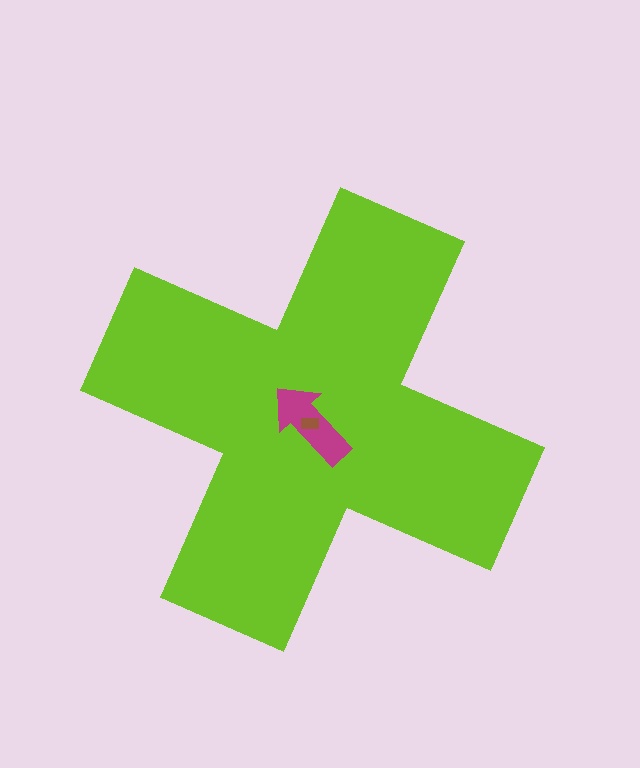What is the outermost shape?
The lime cross.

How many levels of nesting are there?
3.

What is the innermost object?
The brown rectangle.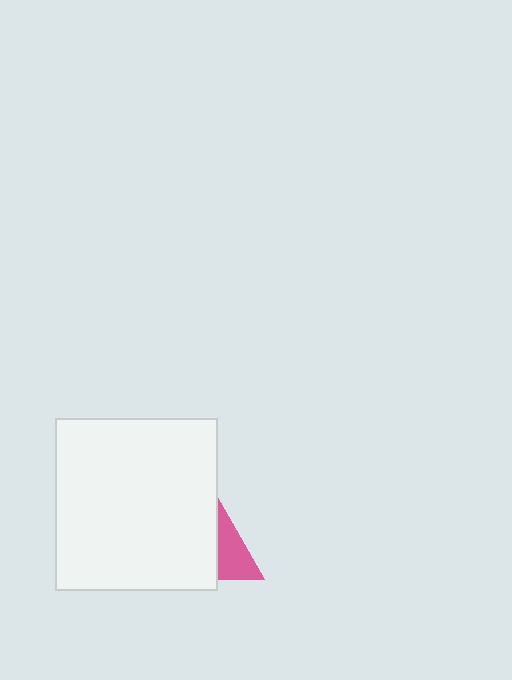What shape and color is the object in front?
The object in front is a white rectangle.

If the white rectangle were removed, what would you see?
You would see the complete pink triangle.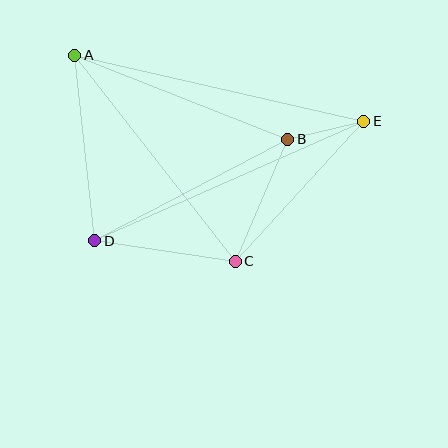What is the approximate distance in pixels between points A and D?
The distance between A and D is approximately 187 pixels.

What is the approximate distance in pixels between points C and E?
The distance between C and E is approximately 190 pixels.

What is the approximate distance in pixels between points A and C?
The distance between A and C is approximately 261 pixels.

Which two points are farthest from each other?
Points A and E are farthest from each other.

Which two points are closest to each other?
Points B and E are closest to each other.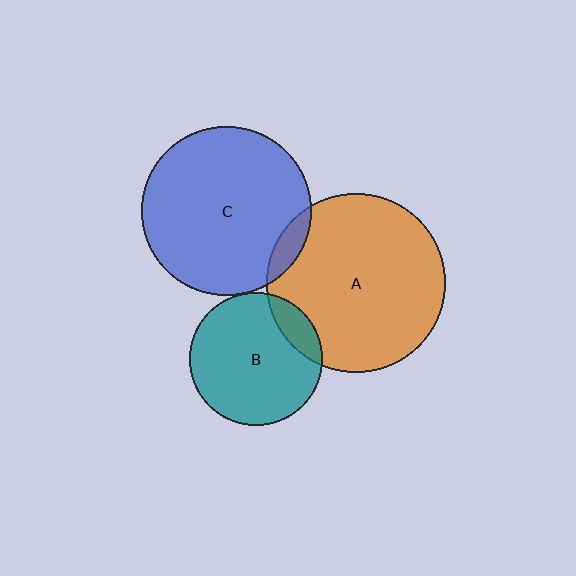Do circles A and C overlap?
Yes.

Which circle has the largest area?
Circle A (orange).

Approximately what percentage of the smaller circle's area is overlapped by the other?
Approximately 5%.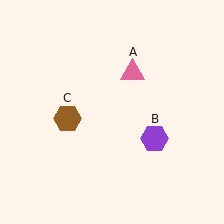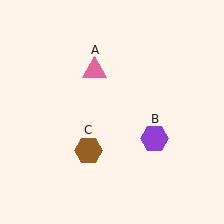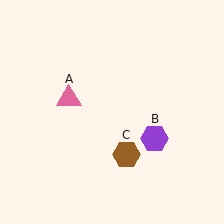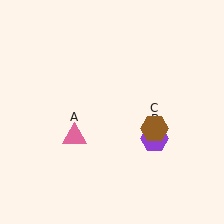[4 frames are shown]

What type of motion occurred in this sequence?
The pink triangle (object A), brown hexagon (object C) rotated counterclockwise around the center of the scene.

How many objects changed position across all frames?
2 objects changed position: pink triangle (object A), brown hexagon (object C).